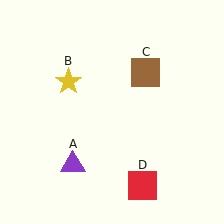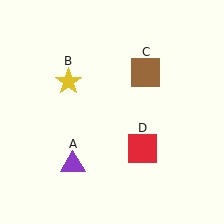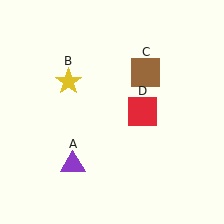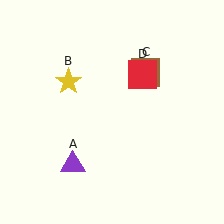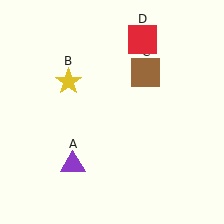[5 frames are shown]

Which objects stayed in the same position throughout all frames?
Purple triangle (object A) and yellow star (object B) and brown square (object C) remained stationary.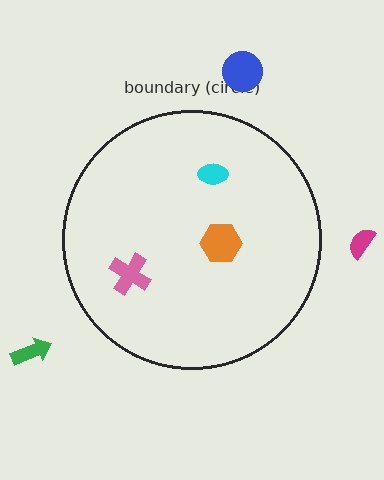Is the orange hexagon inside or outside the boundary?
Inside.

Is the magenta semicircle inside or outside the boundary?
Outside.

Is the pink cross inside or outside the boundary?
Inside.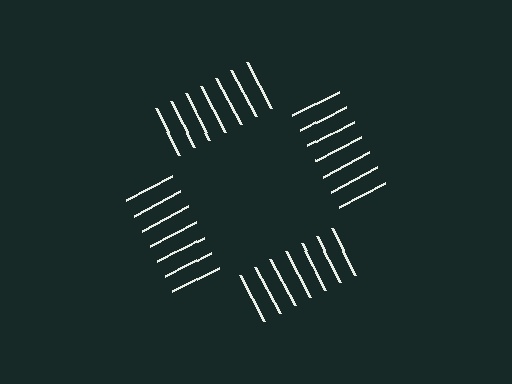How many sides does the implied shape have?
4 sides — the line-ends trace a square.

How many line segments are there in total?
28 — 7 along each of the 4 edges.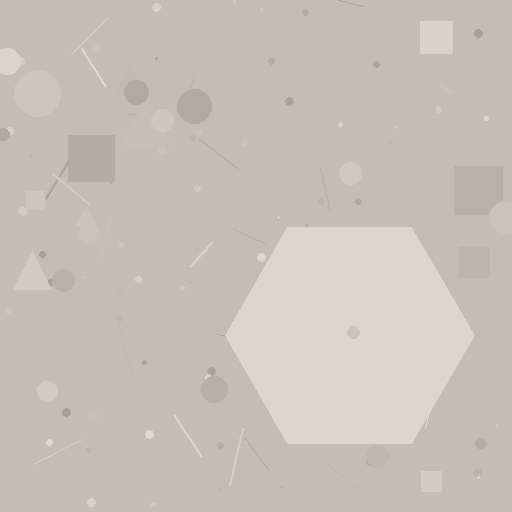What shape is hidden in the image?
A hexagon is hidden in the image.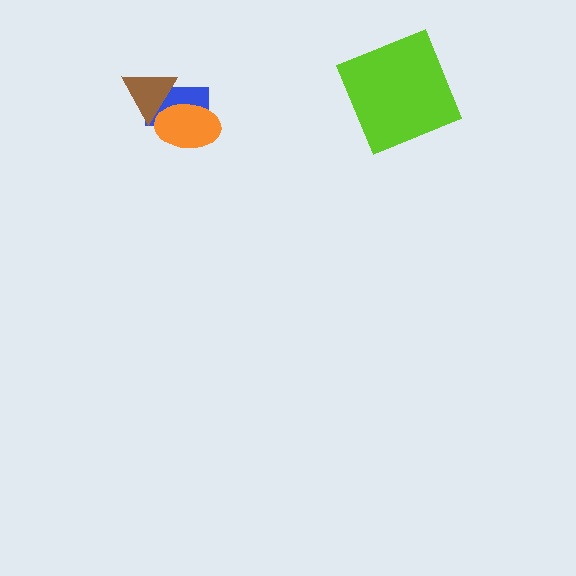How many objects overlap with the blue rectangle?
2 objects overlap with the blue rectangle.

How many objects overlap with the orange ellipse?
2 objects overlap with the orange ellipse.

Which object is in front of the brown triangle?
The orange ellipse is in front of the brown triangle.